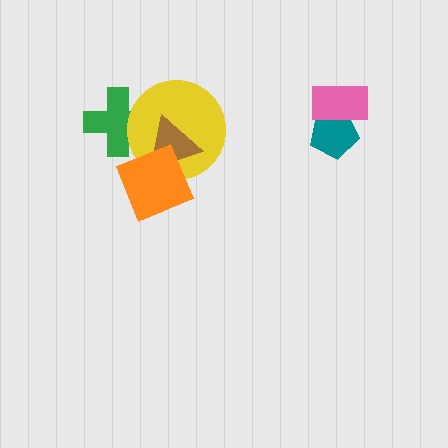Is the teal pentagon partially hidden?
Yes, it is partially covered by another shape.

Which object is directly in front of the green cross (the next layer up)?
The yellow circle is directly in front of the green cross.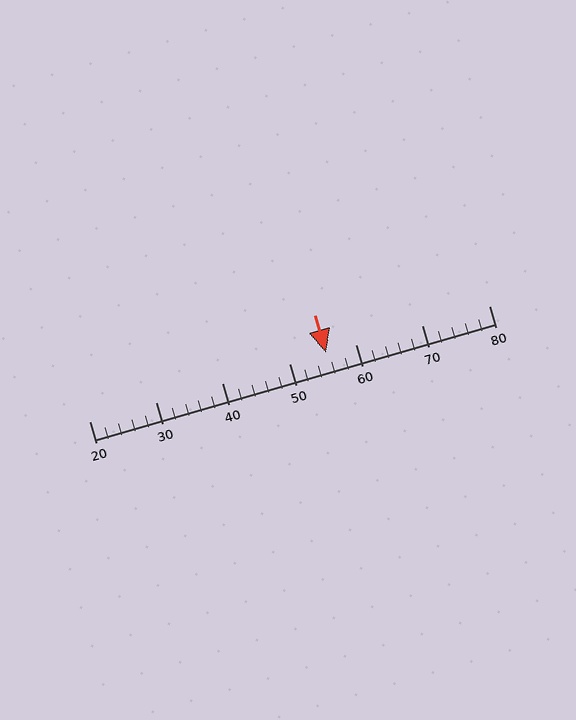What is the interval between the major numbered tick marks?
The major tick marks are spaced 10 units apart.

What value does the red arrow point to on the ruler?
The red arrow points to approximately 56.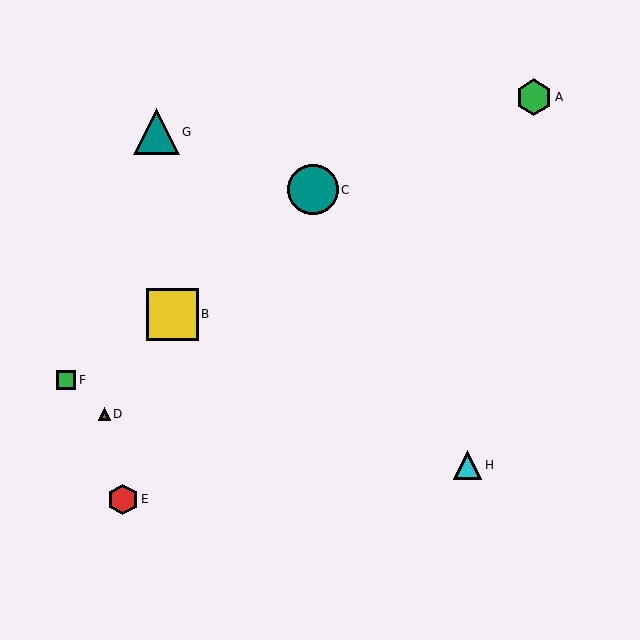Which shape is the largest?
The yellow square (labeled B) is the largest.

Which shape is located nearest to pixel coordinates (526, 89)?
The green hexagon (labeled A) at (534, 97) is nearest to that location.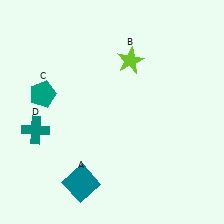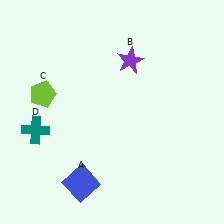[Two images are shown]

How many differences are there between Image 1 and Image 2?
There are 3 differences between the two images.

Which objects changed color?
A changed from teal to blue. B changed from lime to purple. C changed from teal to lime.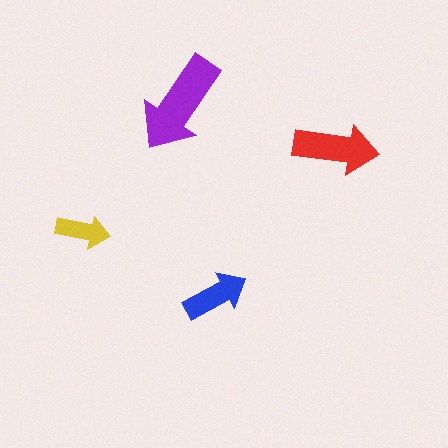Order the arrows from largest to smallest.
the purple one, the red one, the blue one, the yellow one.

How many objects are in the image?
There are 4 objects in the image.